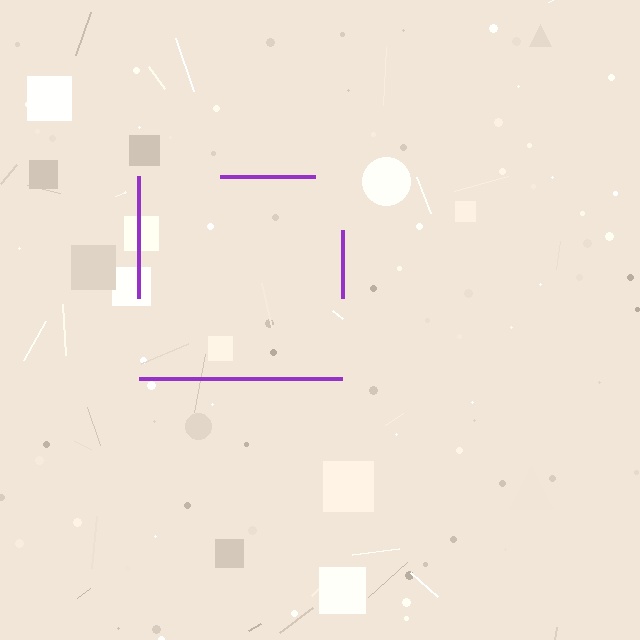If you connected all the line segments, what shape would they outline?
They would outline a square.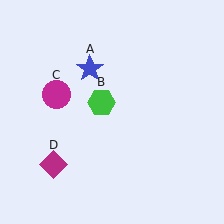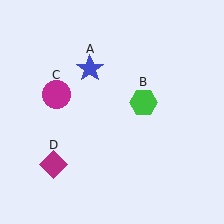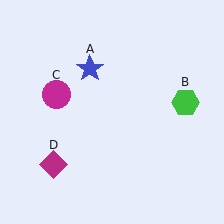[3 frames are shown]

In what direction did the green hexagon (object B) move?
The green hexagon (object B) moved right.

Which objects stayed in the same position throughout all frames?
Blue star (object A) and magenta circle (object C) and magenta diamond (object D) remained stationary.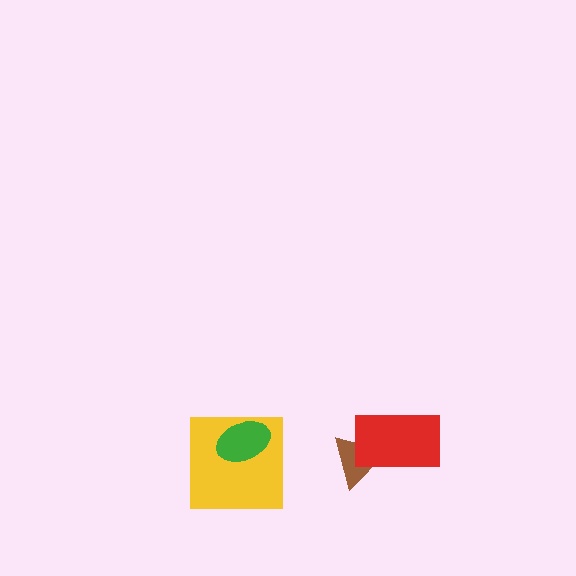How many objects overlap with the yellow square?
1 object overlaps with the yellow square.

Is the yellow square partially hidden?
Yes, it is partially covered by another shape.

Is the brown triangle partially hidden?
Yes, it is partially covered by another shape.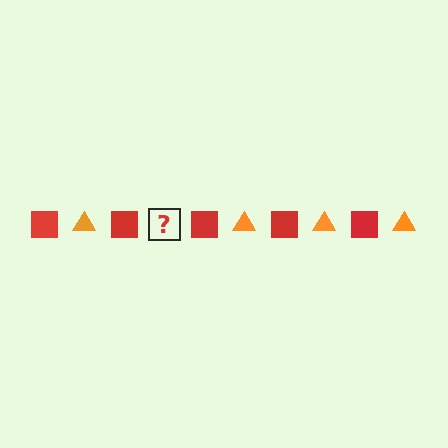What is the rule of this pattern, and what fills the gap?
The rule is that the pattern alternates between red square and orange triangle. The gap should be filled with an orange triangle.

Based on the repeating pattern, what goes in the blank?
The blank should be an orange triangle.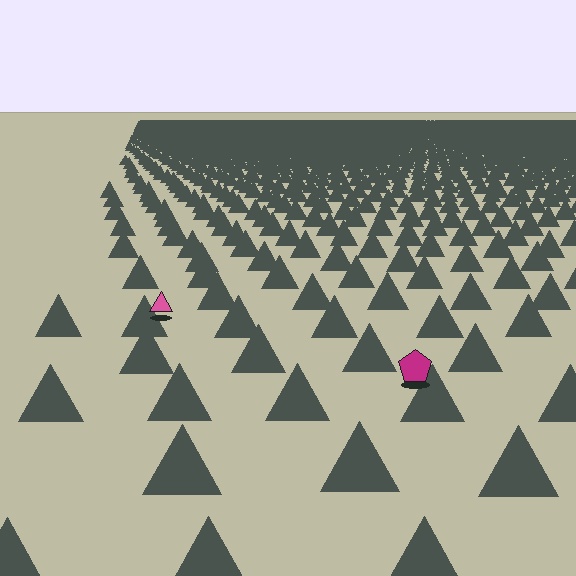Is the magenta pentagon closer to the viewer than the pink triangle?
Yes. The magenta pentagon is closer — you can tell from the texture gradient: the ground texture is coarser near it.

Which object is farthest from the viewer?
The pink triangle is farthest from the viewer. It appears smaller and the ground texture around it is denser.